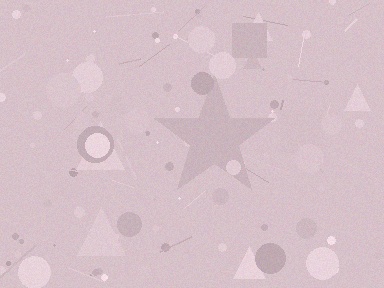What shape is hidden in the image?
A star is hidden in the image.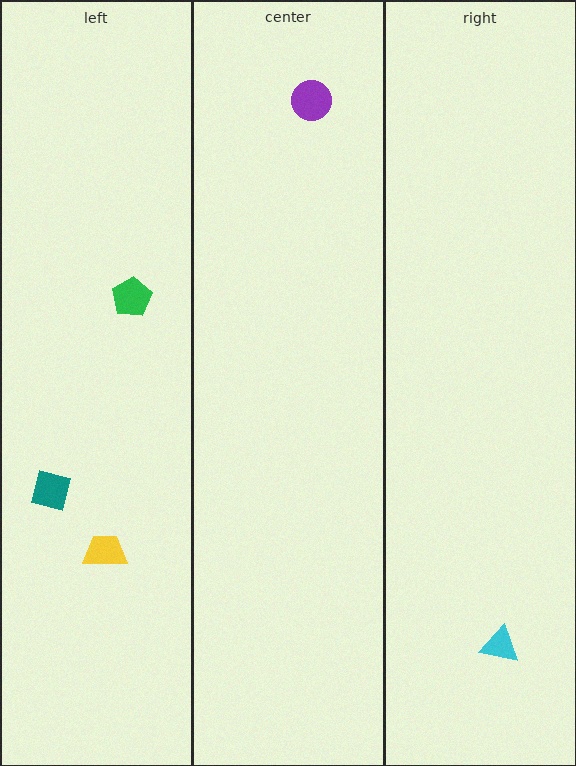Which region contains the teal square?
The left region.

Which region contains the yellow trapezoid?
The left region.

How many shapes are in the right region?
1.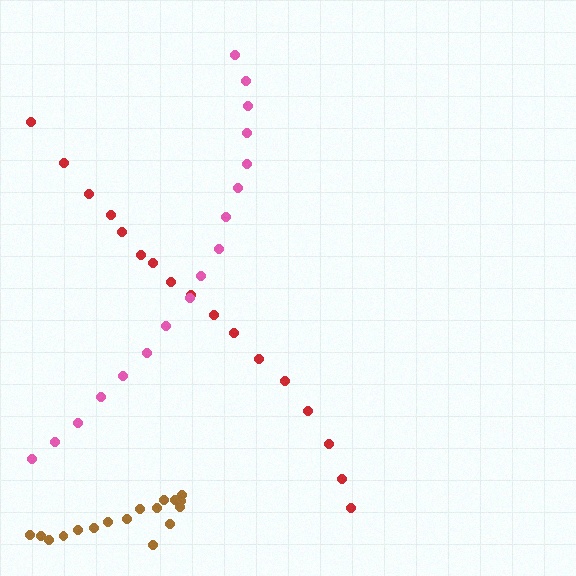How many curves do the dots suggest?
There are 3 distinct paths.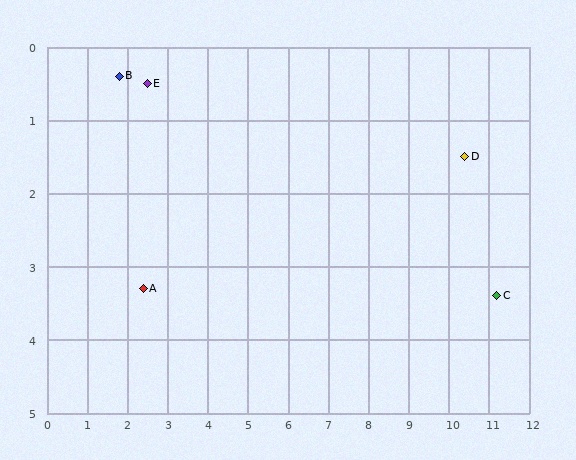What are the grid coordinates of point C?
Point C is at approximately (11.2, 3.4).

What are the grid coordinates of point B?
Point B is at approximately (1.8, 0.4).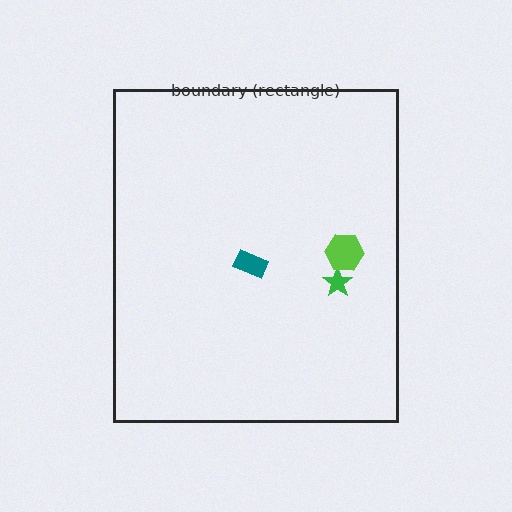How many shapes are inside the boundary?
3 inside, 0 outside.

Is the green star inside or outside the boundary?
Inside.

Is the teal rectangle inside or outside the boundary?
Inside.